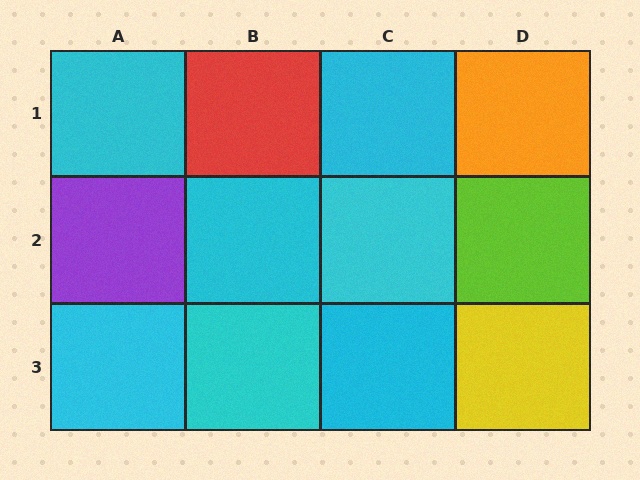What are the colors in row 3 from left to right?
Cyan, cyan, cyan, yellow.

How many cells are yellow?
1 cell is yellow.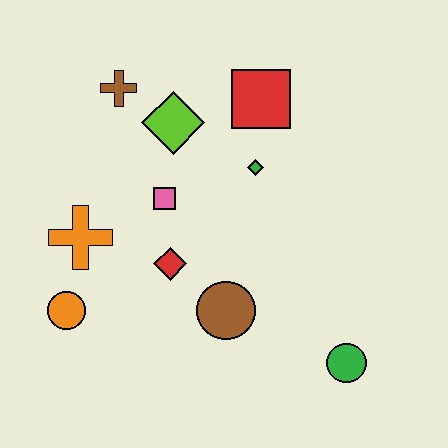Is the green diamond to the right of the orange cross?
Yes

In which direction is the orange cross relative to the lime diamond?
The orange cross is below the lime diamond.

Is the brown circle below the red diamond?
Yes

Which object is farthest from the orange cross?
The green circle is farthest from the orange cross.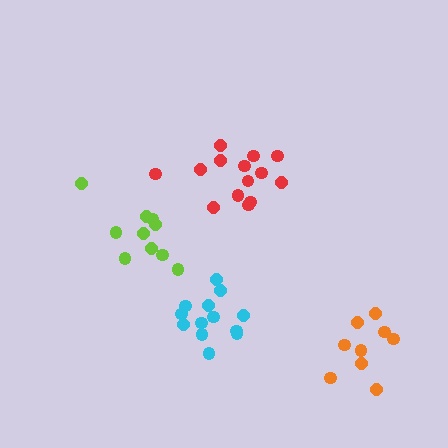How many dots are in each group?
Group 1: 9 dots, Group 2: 14 dots, Group 3: 10 dots, Group 4: 13 dots (46 total).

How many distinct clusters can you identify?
There are 4 distinct clusters.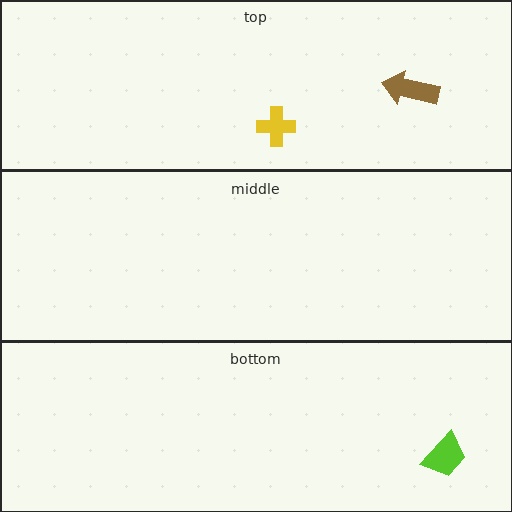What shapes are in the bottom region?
The lime trapezoid.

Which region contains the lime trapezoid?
The bottom region.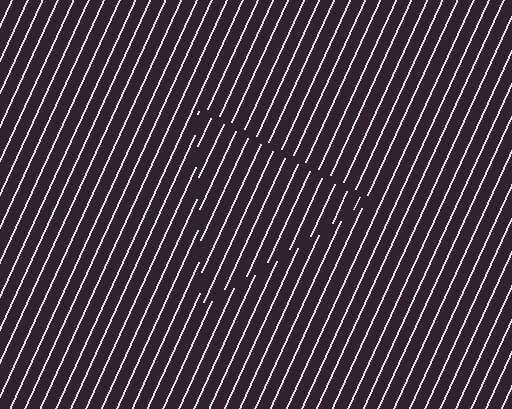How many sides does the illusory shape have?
3 sides — the line-ends trace a triangle.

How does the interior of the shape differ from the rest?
The interior of the shape contains the same grating, shifted by half a period — the contour is defined by the phase discontinuity where line-ends from the inner and outer gratings abut.